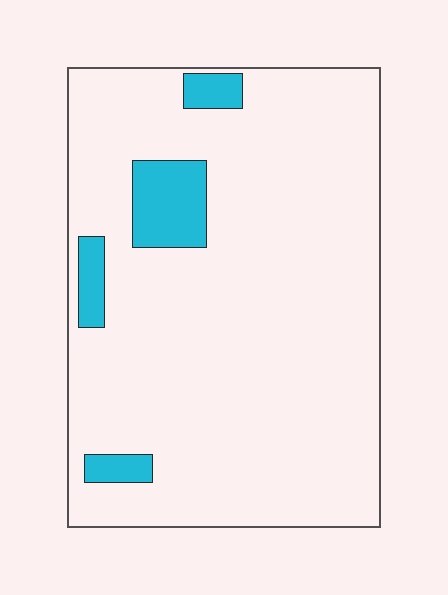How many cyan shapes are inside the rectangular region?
4.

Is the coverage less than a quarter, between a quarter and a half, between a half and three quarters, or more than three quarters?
Less than a quarter.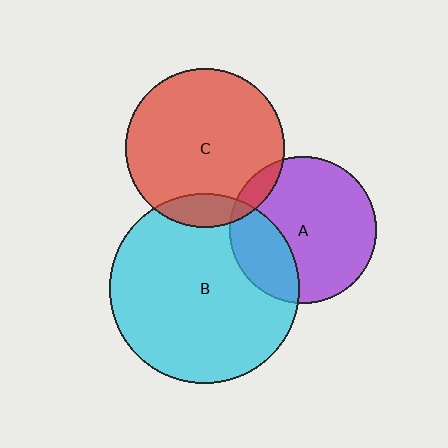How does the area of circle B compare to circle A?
Approximately 1.7 times.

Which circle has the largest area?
Circle B (cyan).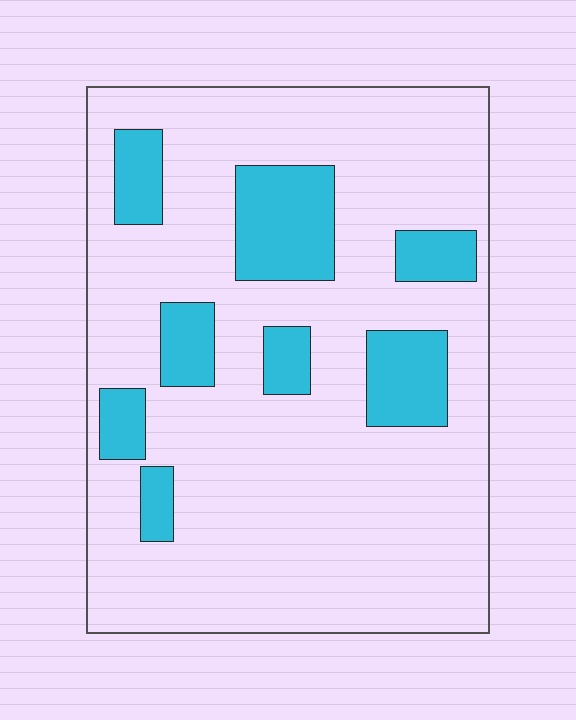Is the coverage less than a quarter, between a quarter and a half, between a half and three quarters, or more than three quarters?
Less than a quarter.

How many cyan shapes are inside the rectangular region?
8.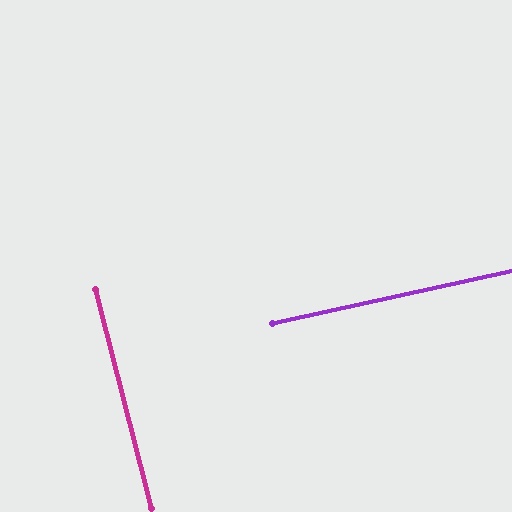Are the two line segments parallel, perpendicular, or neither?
Perpendicular — they meet at approximately 88°.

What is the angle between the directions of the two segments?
Approximately 88 degrees.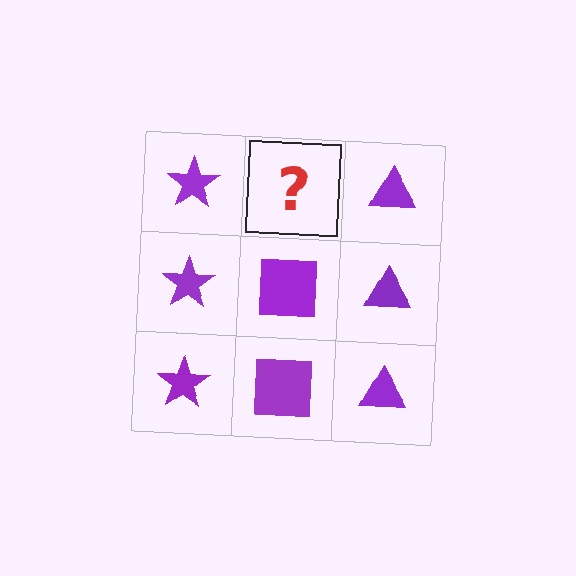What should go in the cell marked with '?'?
The missing cell should contain a purple square.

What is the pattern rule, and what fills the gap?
The rule is that each column has a consistent shape. The gap should be filled with a purple square.